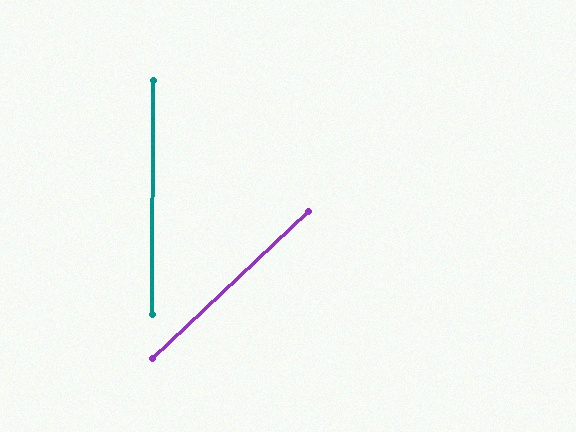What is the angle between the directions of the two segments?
Approximately 46 degrees.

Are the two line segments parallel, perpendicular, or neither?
Neither parallel nor perpendicular — they differ by about 46°.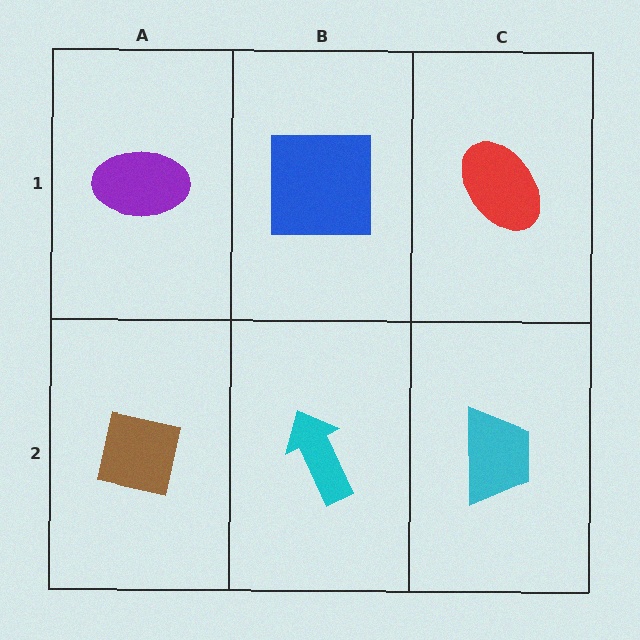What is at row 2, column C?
A cyan trapezoid.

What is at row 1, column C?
A red ellipse.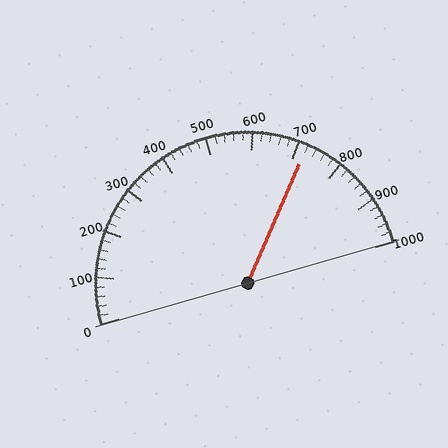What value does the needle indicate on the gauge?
The needle indicates approximately 720.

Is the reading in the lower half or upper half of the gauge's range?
The reading is in the upper half of the range (0 to 1000).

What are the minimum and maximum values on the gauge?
The gauge ranges from 0 to 1000.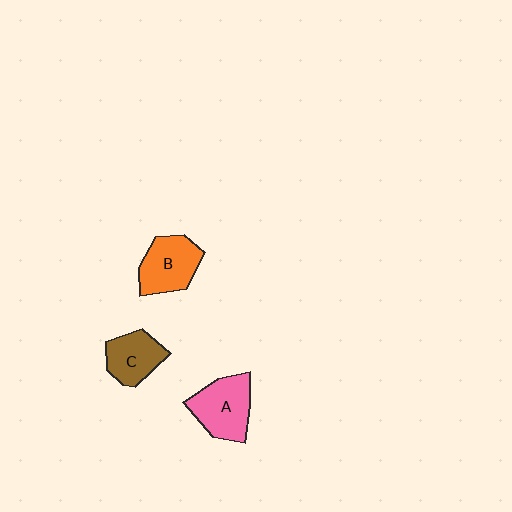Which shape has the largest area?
Shape A (pink).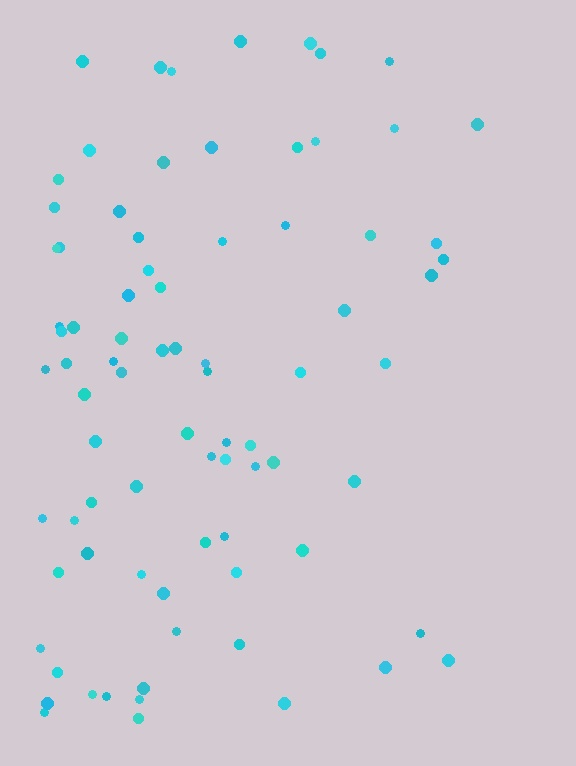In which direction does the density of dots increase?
From right to left, with the left side densest.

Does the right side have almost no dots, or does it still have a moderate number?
Still a moderate number, just noticeably fewer than the left.